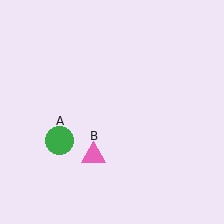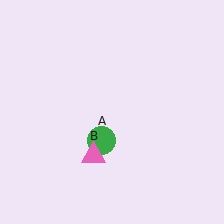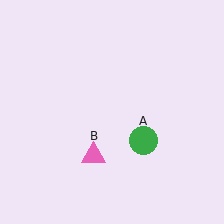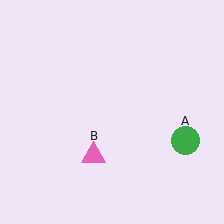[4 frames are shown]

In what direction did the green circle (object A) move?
The green circle (object A) moved right.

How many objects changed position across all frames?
1 object changed position: green circle (object A).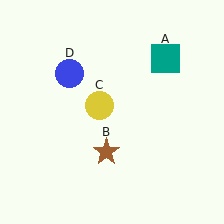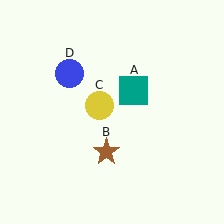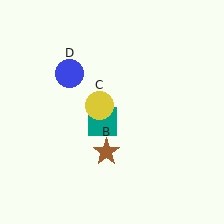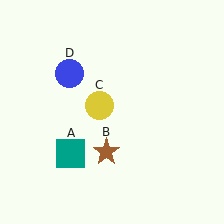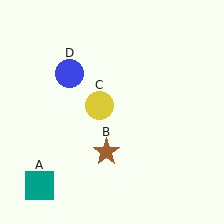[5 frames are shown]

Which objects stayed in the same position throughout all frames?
Brown star (object B) and yellow circle (object C) and blue circle (object D) remained stationary.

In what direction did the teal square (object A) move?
The teal square (object A) moved down and to the left.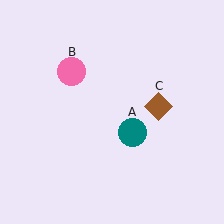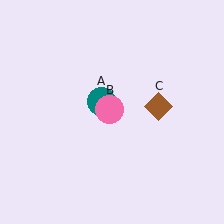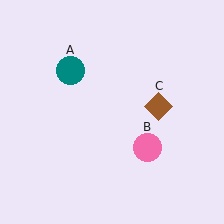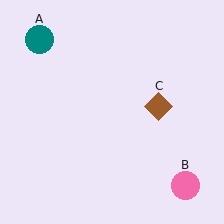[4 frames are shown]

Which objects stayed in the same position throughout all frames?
Brown diamond (object C) remained stationary.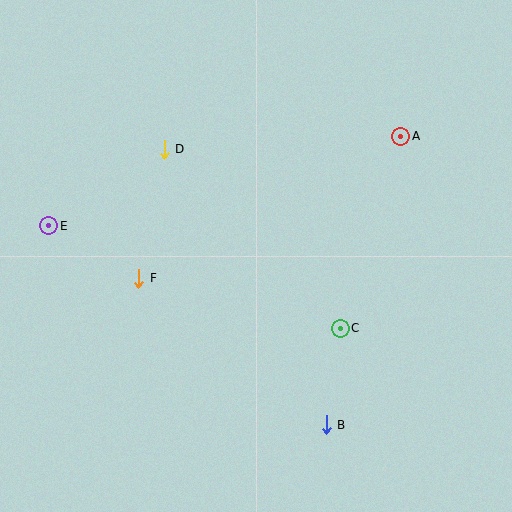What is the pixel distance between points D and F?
The distance between D and F is 131 pixels.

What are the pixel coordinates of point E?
Point E is at (49, 226).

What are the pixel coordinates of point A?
Point A is at (401, 136).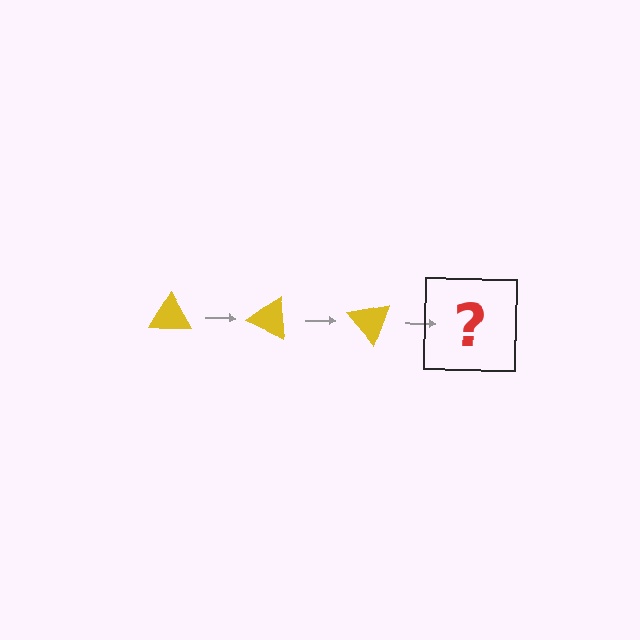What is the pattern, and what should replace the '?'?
The pattern is that the triangle rotates 25 degrees each step. The '?' should be a yellow triangle rotated 75 degrees.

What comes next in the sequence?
The next element should be a yellow triangle rotated 75 degrees.